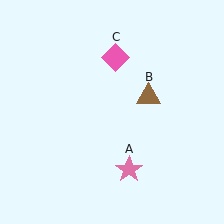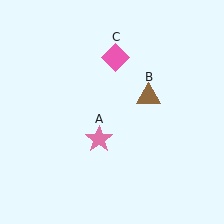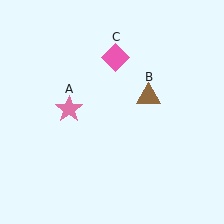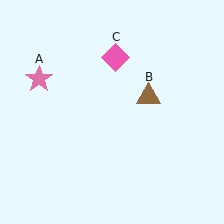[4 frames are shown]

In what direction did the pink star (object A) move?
The pink star (object A) moved up and to the left.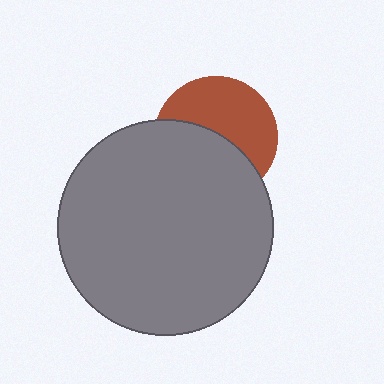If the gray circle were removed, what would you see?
You would see the complete brown circle.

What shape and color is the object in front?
The object in front is a gray circle.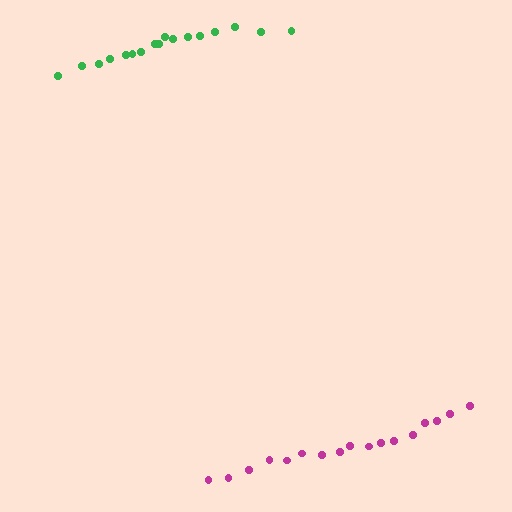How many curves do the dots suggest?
There are 2 distinct paths.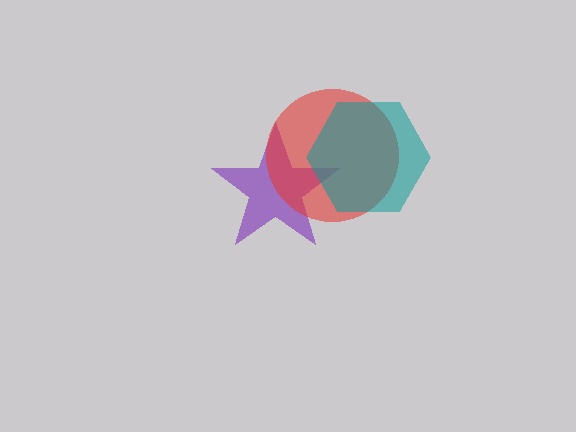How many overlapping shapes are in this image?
There are 3 overlapping shapes in the image.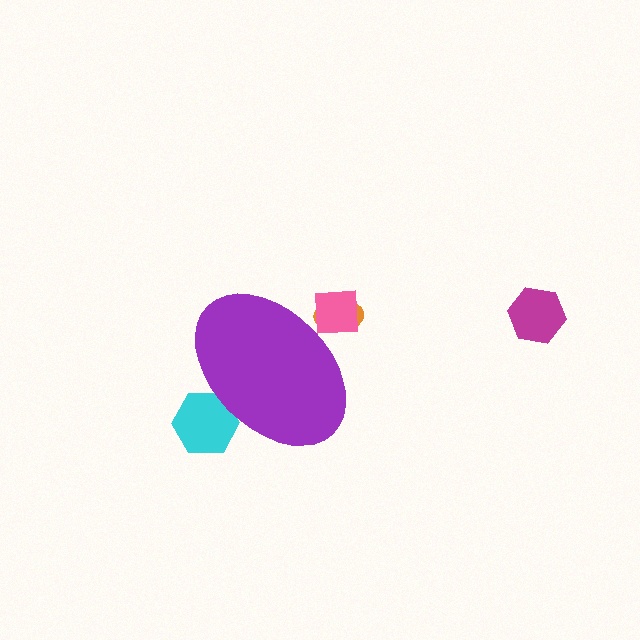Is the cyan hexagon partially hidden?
Yes, the cyan hexagon is partially hidden behind the purple ellipse.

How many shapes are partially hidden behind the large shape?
3 shapes are partially hidden.